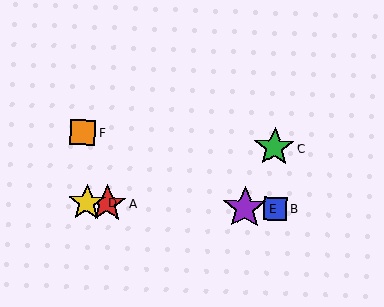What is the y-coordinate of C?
Object C is at y≈147.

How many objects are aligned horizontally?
4 objects (A, B, D, E) are aligned horizontally.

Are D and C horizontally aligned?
No, D is at y≈203 and C is at y≈147.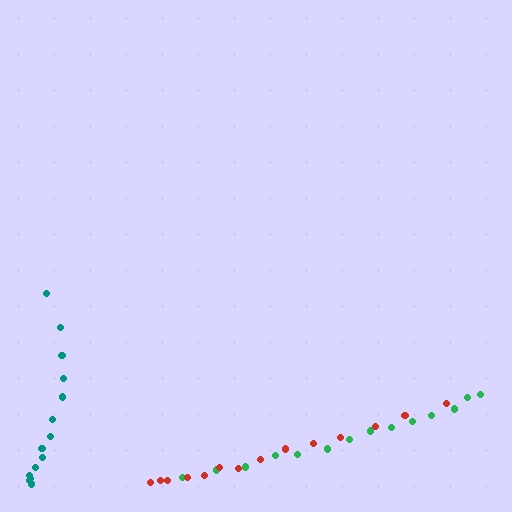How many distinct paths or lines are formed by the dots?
There are 3 distinct paths.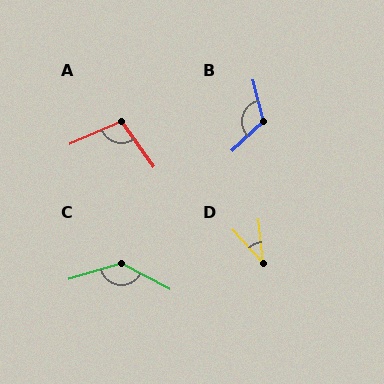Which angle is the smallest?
D, at approximately 37 degrees.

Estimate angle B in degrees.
Approximately 119 degrees.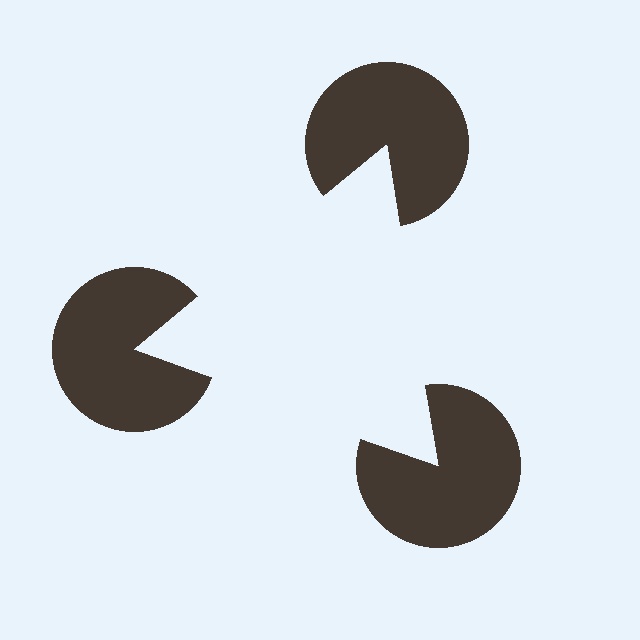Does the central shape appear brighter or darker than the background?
It typically appears slightly brighter than the background, even though no actual brightness change is drawn.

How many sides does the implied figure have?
3 sides.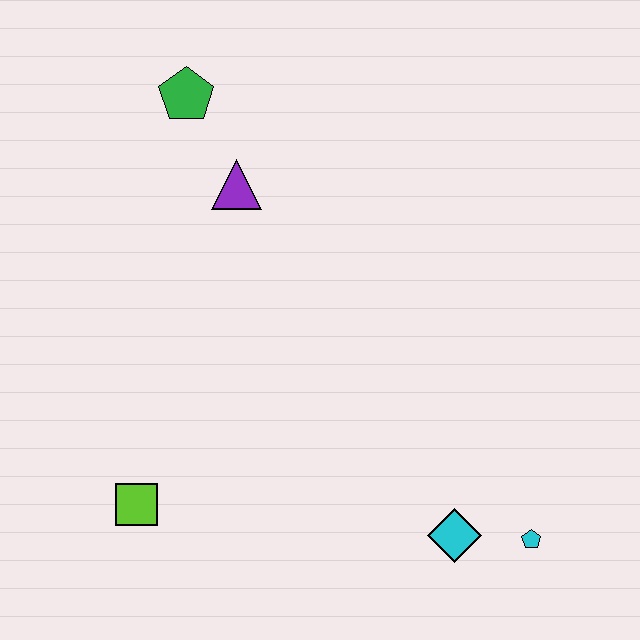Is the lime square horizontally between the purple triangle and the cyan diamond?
No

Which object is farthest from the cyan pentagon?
The green pentagon is farthest from the cyan pentagon.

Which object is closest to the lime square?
The cyan diamond is closest to the lime square.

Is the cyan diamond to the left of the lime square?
No